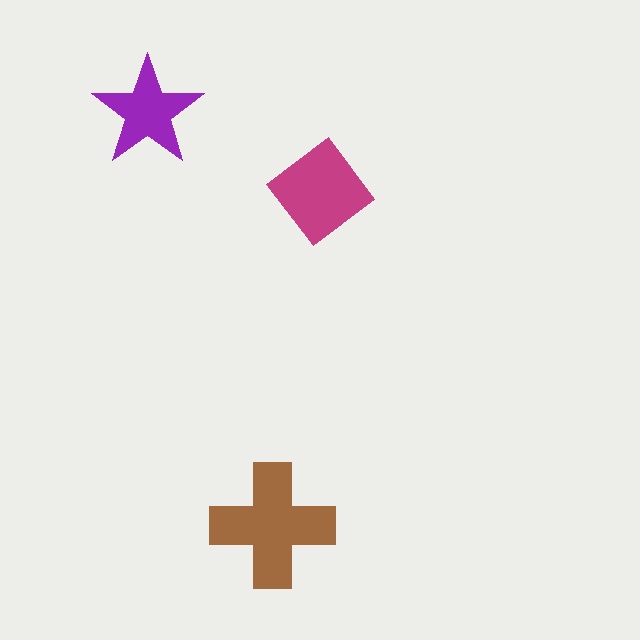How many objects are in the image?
There are 3 objects in the image.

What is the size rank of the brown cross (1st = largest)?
1st.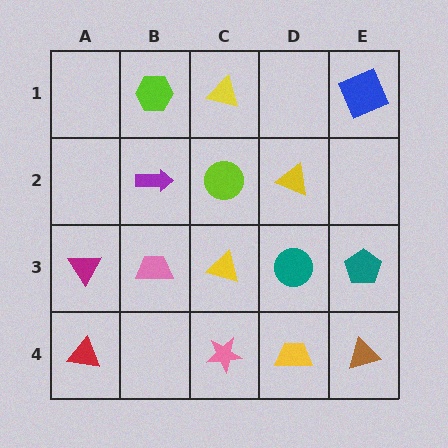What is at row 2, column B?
A purple arrow.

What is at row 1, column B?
A lime hexagon.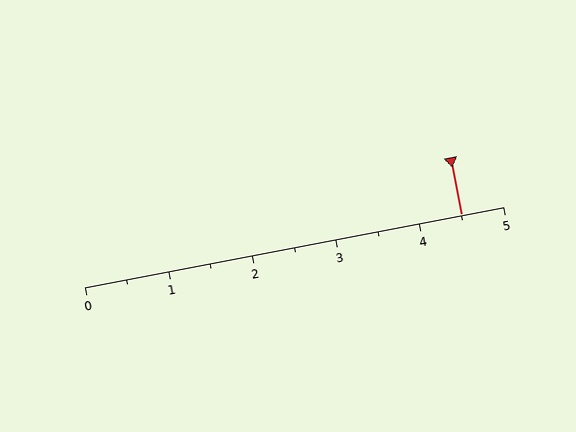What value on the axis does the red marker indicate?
The marker indicates approximately 4.5.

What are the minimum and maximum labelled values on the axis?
The axis runs from 0 to 5.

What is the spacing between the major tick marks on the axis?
The major ticks are spaced 1 apart.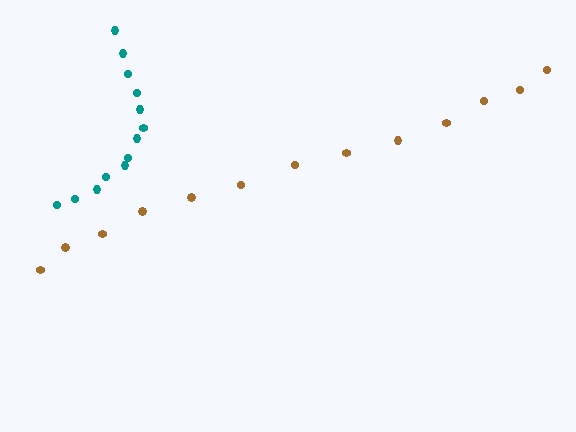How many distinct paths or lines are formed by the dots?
There are 2 distinct paths.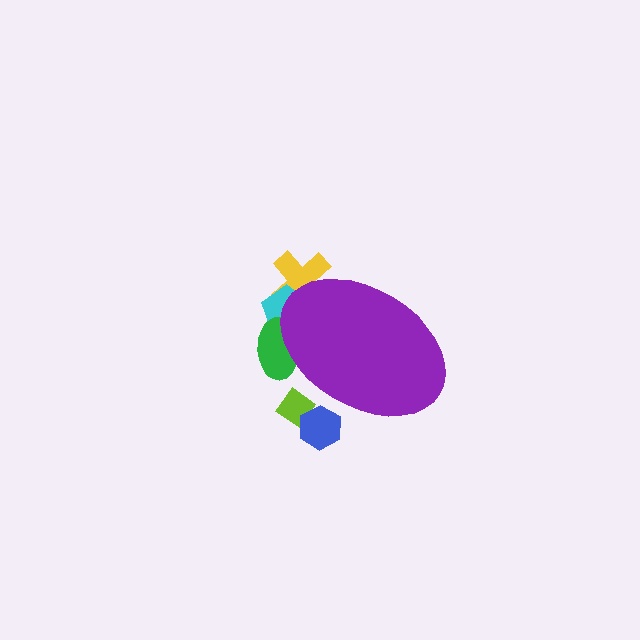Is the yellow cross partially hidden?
Yes, the yellow cross is partially hidden behind the purple ellipse.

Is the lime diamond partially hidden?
Yes, the lime diamond is partially hidden behind the purple ellipse.